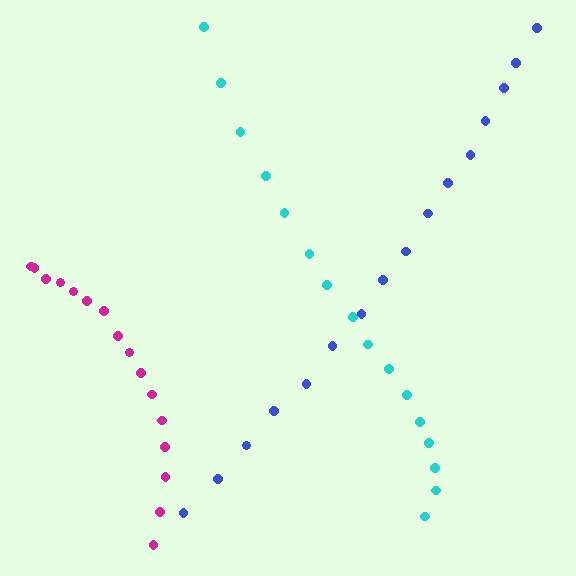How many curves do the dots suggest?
There are 3 distinct paths.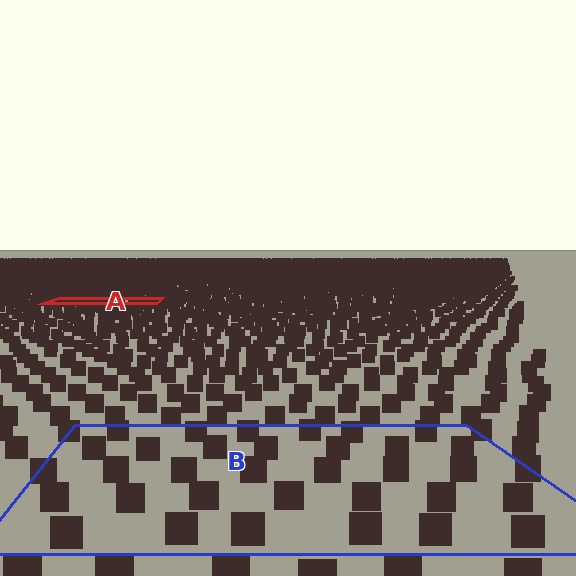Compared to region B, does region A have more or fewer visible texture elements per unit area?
Region A has more texture elements per unit area — they are packed more densely because it is farther away.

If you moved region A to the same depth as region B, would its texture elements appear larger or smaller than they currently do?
They would appear larger. At a closer depth, the same texture elements are projected at a bigger on-screen size.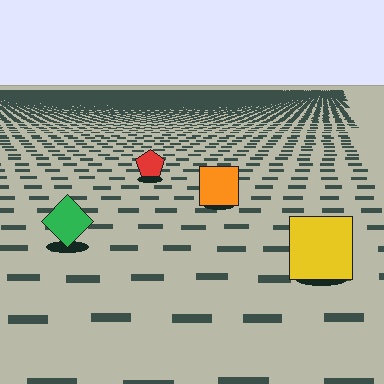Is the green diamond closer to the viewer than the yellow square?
No. The yellow square is closer — you can tell from the texture gradient: the ground texture is coarser near it.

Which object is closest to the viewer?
The yellow square is closest. The texture marks near it are larger and more spread out.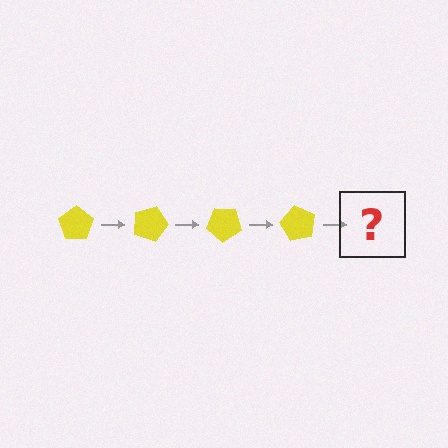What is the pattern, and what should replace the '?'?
The pattern is that the pentagon rotates 20 degrees each step. The '?' should be a yellow pentagon rotated 80 degrees.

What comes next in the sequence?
The next element should be a yellow pentagon rotated 80 degrees.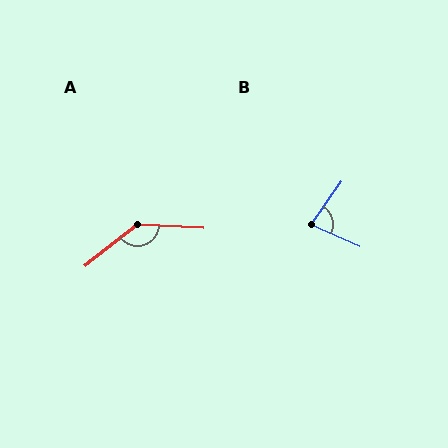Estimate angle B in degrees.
Approximately 80 degrees.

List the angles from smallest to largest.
B (80°), A (139°).